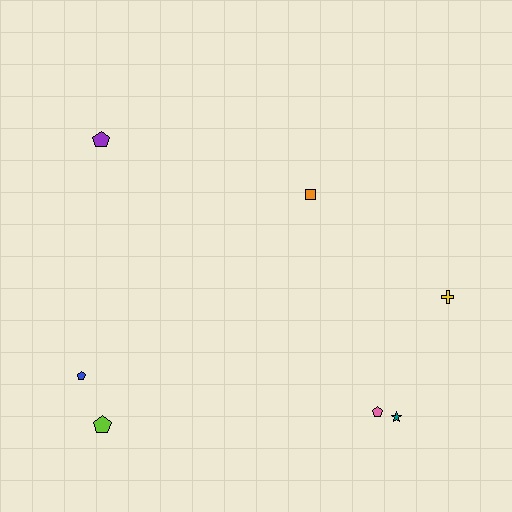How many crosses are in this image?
There is 1 cross.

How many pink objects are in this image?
There is 1 pink object.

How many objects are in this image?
There are 7 objects.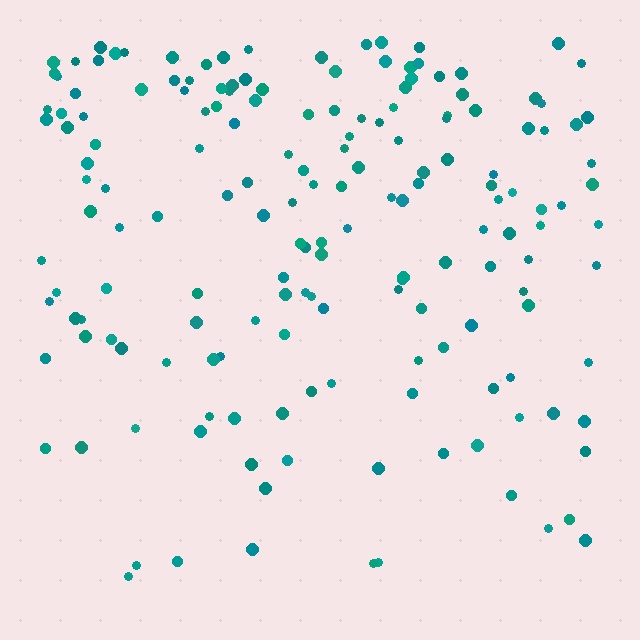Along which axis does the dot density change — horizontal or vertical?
Vertical.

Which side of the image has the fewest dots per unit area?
The bottom.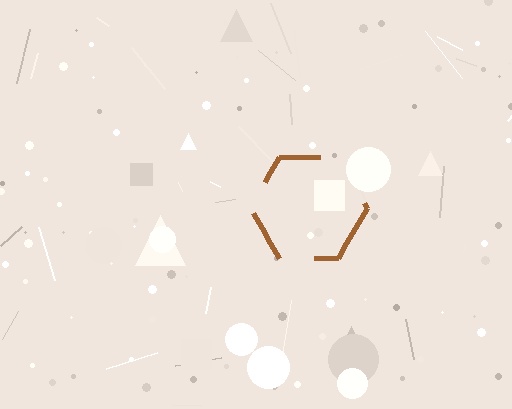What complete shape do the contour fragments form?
The contour fragments form a hexagon.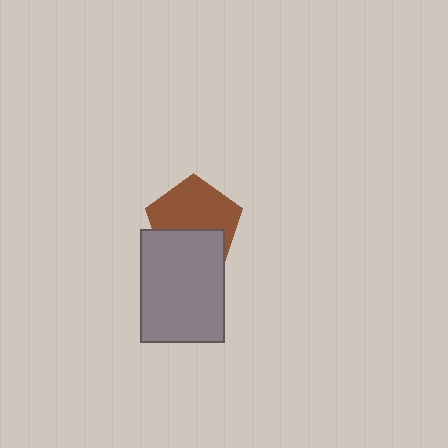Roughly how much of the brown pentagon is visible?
About half of it is visible (roughly 61%).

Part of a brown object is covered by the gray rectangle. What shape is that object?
It is a pentagon.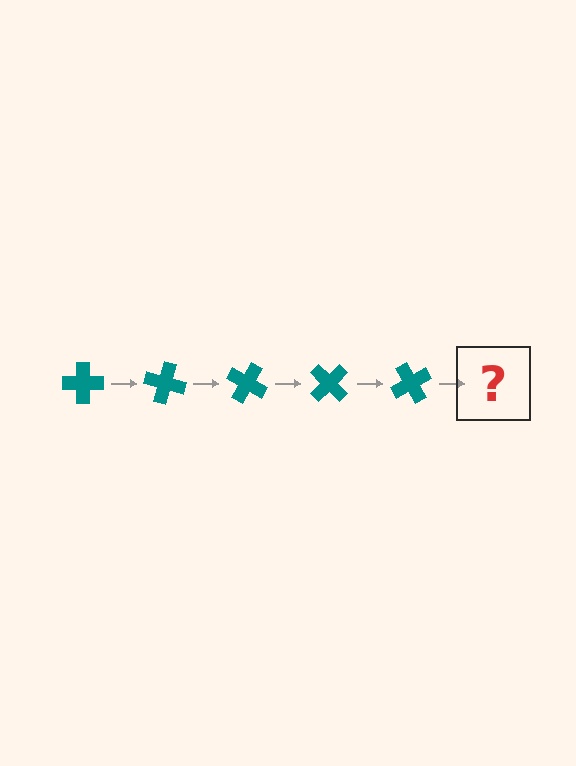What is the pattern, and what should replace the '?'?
The pattern is that the cross rotates 15 degrees each step. The '?' should be a teal cross rotated 75 degrees.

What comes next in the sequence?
The next element should be a teal cross rotated 75 degrees.